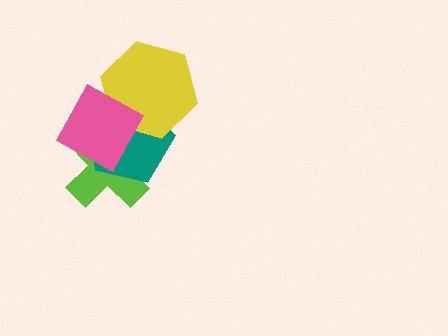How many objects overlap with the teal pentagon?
3 objects overlap with the teal pentagon.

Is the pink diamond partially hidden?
No, no other shape covers it.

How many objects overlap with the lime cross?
2 objects overlap with the lime cross.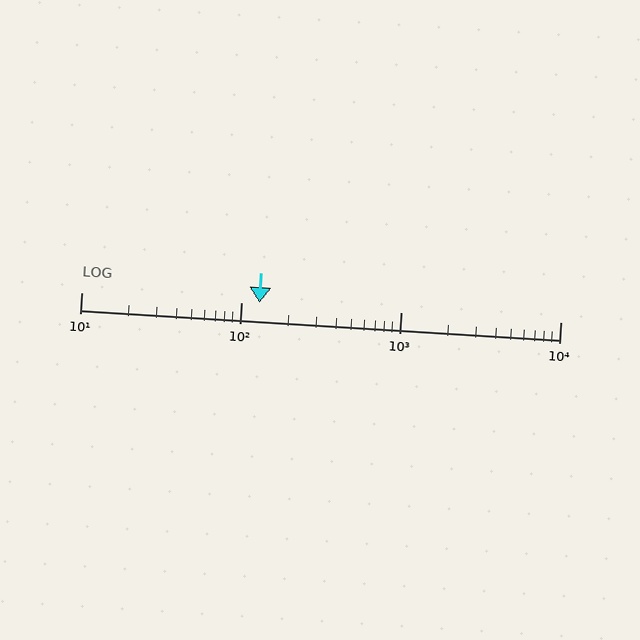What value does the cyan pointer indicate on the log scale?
The pointer indicates approximately 130.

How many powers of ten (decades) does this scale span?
The scale spans 3 decades, from 10 to 10000.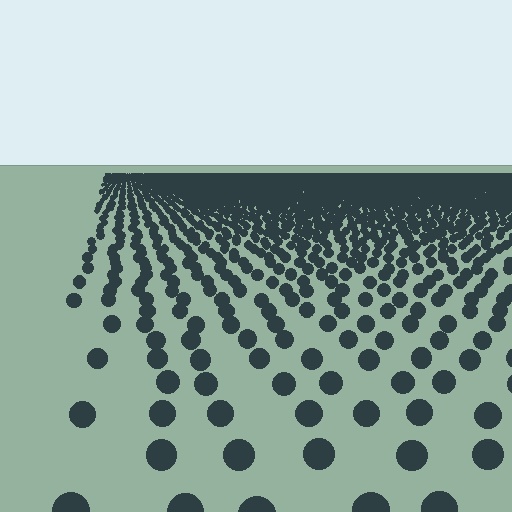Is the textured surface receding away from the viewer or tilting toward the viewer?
The surface is receding away from the viewer. Texture elements get smaller and denser toward the top.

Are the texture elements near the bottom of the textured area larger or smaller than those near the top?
Larger. Near the bottom, elements are closer to the viewer and appear at a bigger on-screen size.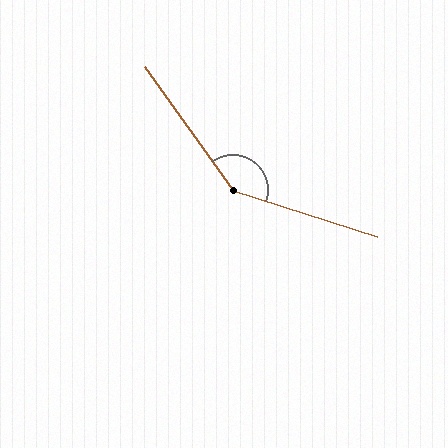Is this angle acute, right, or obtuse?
It is obtuse.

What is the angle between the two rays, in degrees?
Approximately 144 degrees.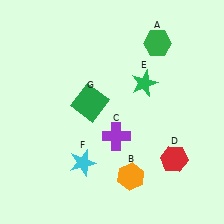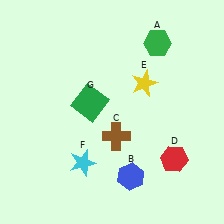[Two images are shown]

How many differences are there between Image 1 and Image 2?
There are 3 differences between the two images.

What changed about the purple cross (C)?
In Image 1, C is purple. In Image 2, it changed to brown.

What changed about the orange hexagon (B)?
In Image 1, B is orange. In Image 2, it changed to blue.